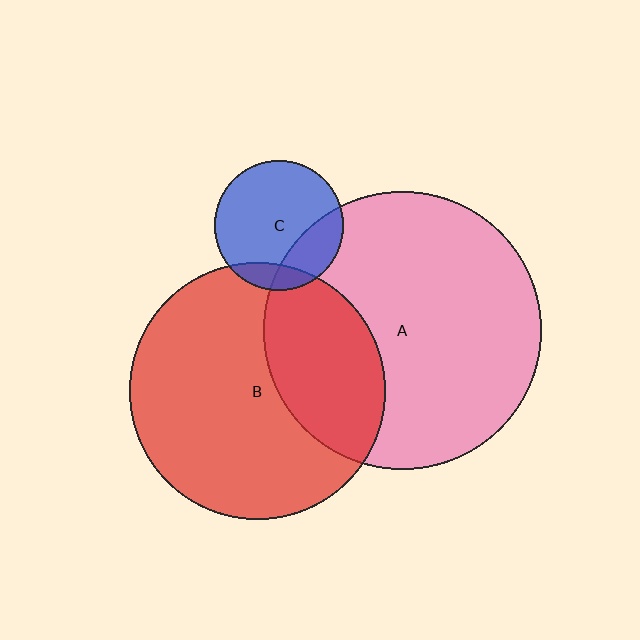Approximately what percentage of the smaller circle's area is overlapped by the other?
Approximately 25%.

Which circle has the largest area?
Circle A (pink).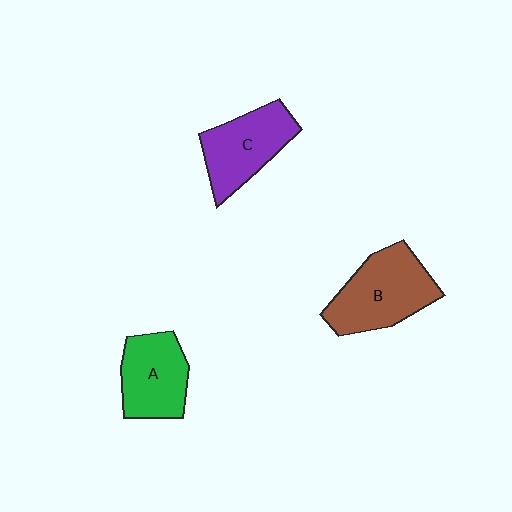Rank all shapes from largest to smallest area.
From largest to smallest: B (brown), C (purple), A (green).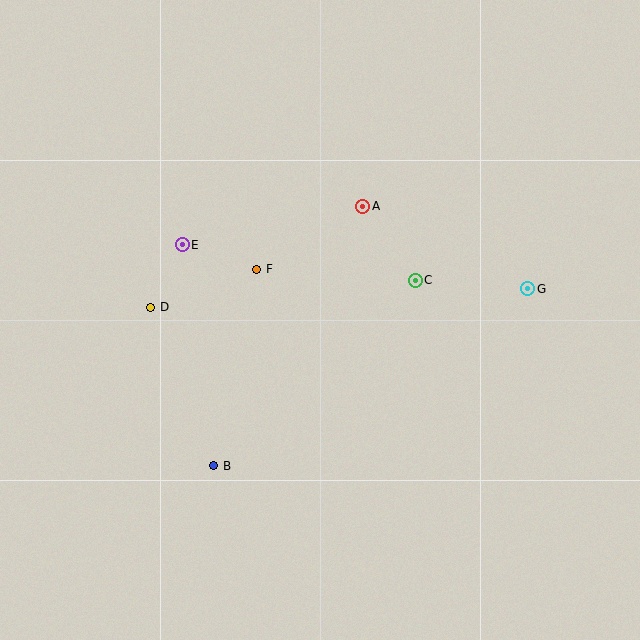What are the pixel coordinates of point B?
Point B is at (214, 466).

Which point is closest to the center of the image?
Point F at (257, 269) is closest to the center.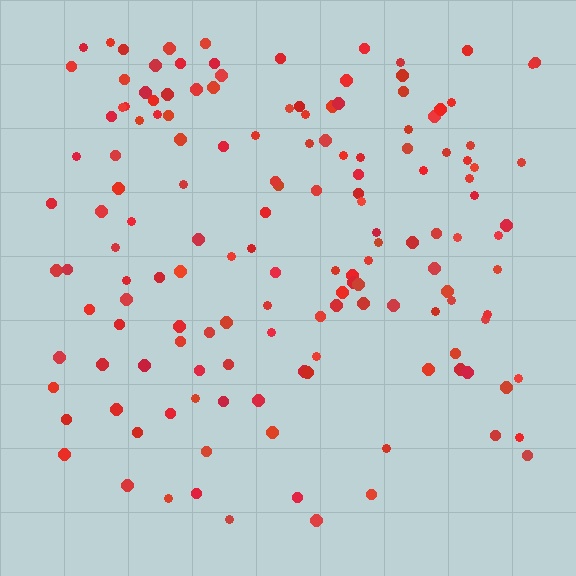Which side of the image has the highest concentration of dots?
The top.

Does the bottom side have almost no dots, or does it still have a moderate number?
Still a moderate number, just noticeably fewer than the top.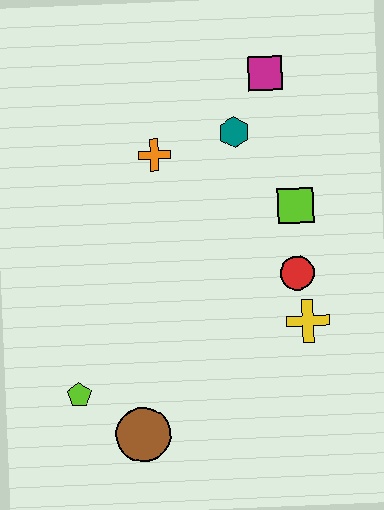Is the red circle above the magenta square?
No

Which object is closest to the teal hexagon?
The magenta square is closest to the teal hexagon.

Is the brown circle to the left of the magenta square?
Yes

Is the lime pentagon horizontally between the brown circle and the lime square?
No